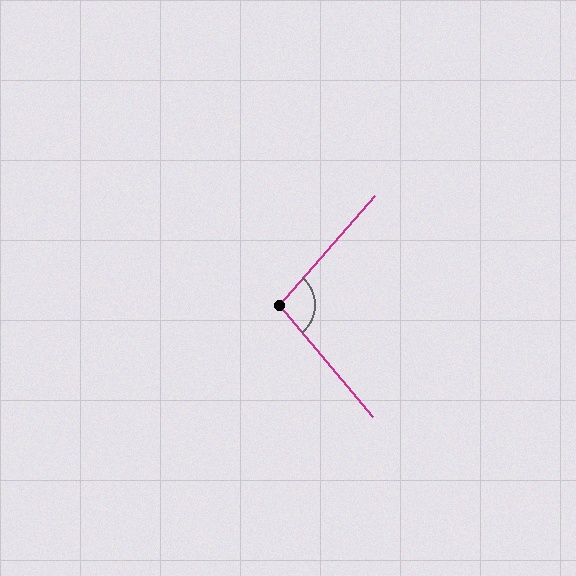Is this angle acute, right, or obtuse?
It is obtuse.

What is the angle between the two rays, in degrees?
Approximately 99 degrees.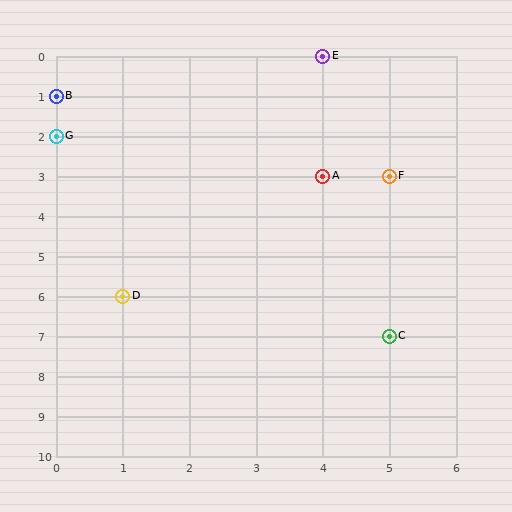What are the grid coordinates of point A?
Point A is at grid coordinates (4, 3).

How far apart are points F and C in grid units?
Points F and C are 4 rows apart.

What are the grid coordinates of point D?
Point D is at grid coordinates (1, 6).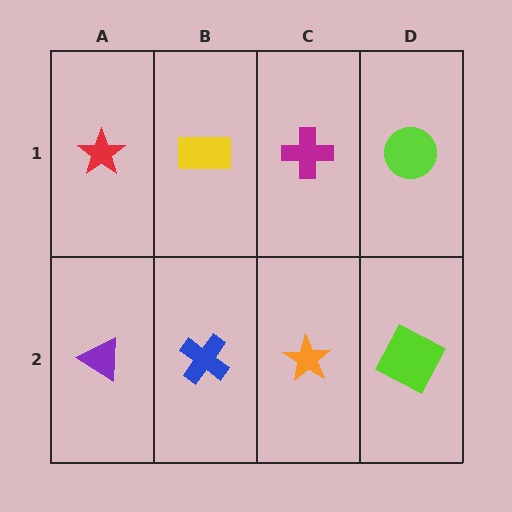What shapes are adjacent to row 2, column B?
A yellow rectangle (row 1, column B), a purple triangle (row 2, column A), an orange star (row 2, column C).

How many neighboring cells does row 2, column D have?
2.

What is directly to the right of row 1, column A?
A yellow rectangle.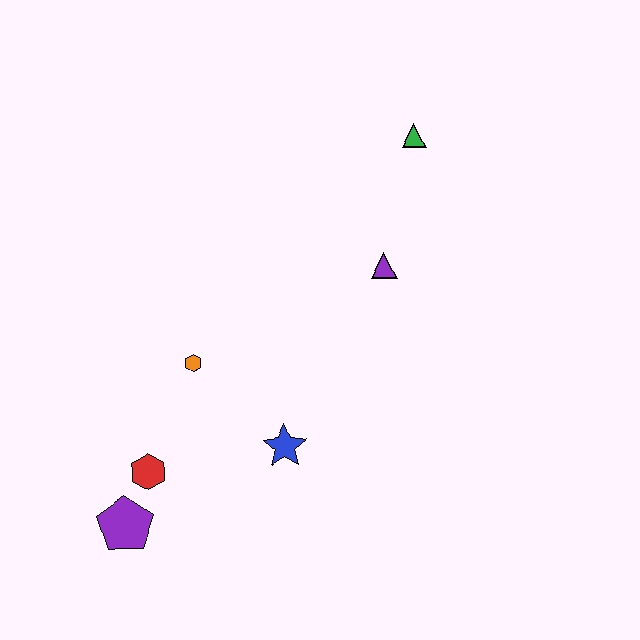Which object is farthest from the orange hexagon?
The green triangle is farthest from the orange hexagon.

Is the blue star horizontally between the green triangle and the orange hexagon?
Yes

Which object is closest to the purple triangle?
The green triangle is closest to the purple triangle.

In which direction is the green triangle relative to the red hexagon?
The green triangle is above the red hexagon.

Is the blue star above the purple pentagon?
Yes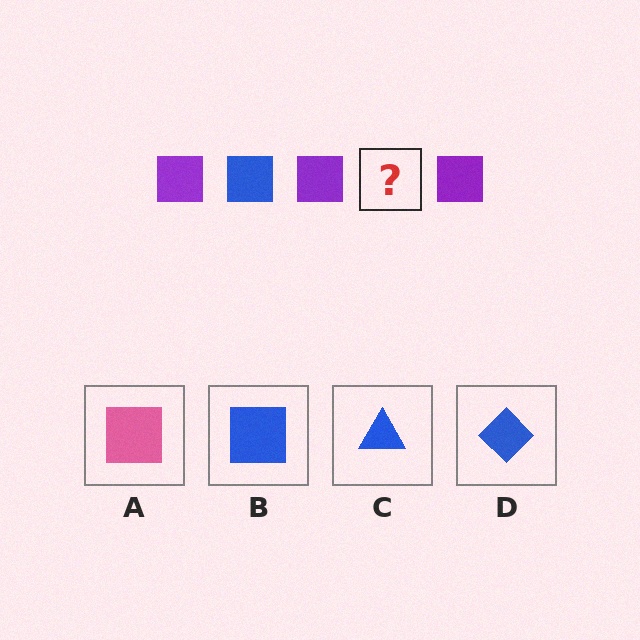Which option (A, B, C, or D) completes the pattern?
B.